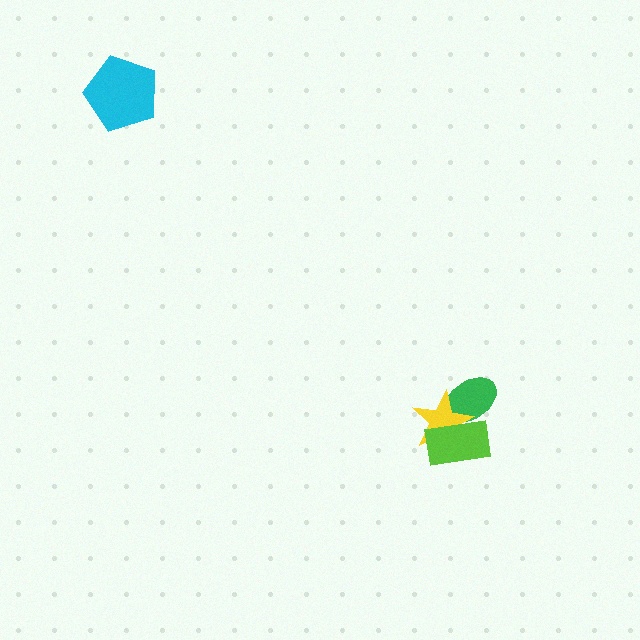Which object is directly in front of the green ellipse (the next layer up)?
The yellow star is directly in front of the green ellipse.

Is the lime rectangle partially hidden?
No, no other shape covers it.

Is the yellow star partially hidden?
Yes, it is partially covered by another shape.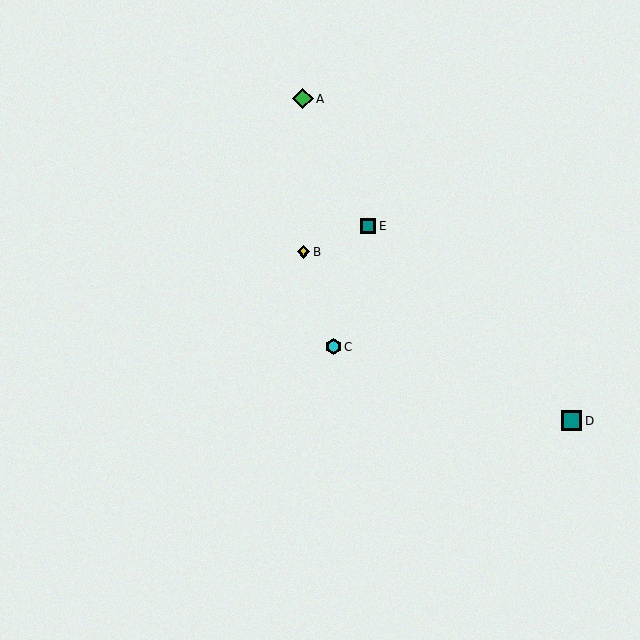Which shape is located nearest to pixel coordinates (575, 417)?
The teal square (labeled D) at (572, 421) is nearest to that location.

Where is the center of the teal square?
The center of the teal square is at (368, 226).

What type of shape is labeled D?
Shape D is a teal square.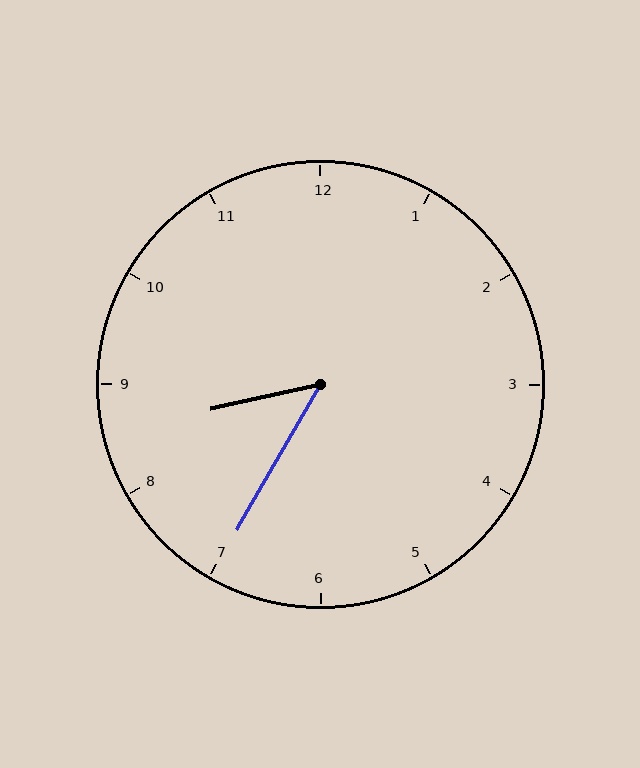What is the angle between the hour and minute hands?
Approximately 48 degrees.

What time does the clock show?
8:35.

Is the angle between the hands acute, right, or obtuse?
It is acute.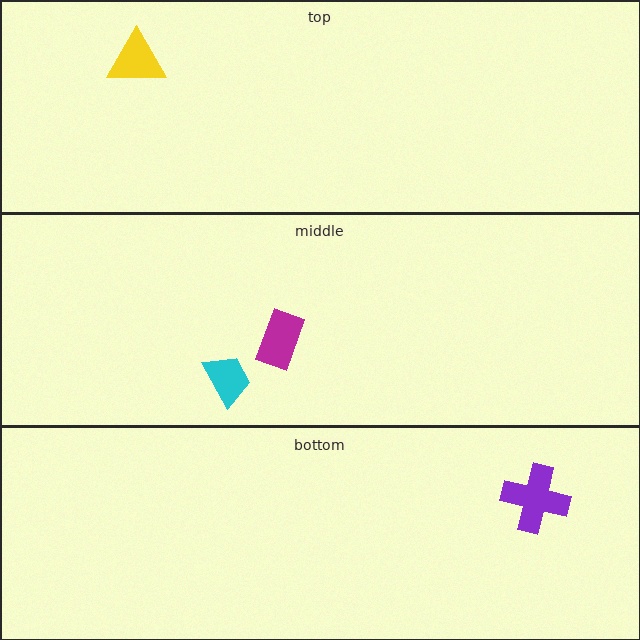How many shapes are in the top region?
1.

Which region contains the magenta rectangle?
The middle region.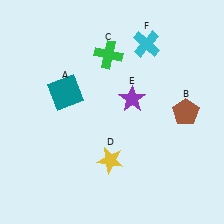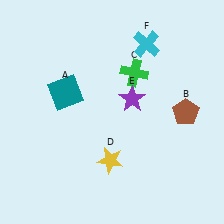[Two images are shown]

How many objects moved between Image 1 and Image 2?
1 object moved between the two images.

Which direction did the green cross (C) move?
The green cross (C) moved right.